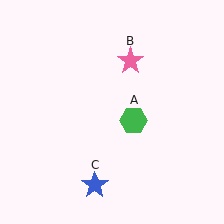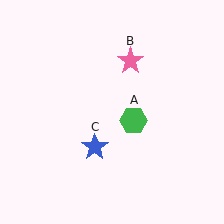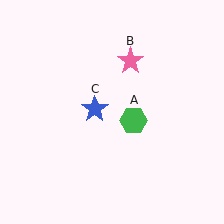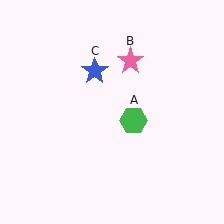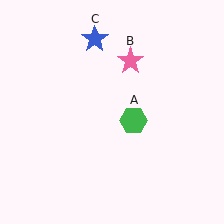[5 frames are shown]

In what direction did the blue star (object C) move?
The blue star (object C) moved up.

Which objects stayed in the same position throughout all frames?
Green hexagon (object A) and pink star (object B) remained stationary.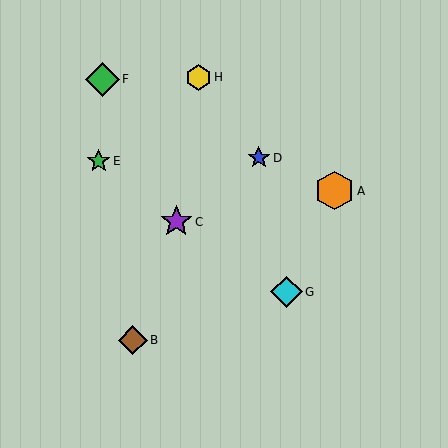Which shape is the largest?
The orange hexagon (labeled A) is the largest.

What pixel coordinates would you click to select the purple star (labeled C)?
Click at (176, 222) to select the purple star C.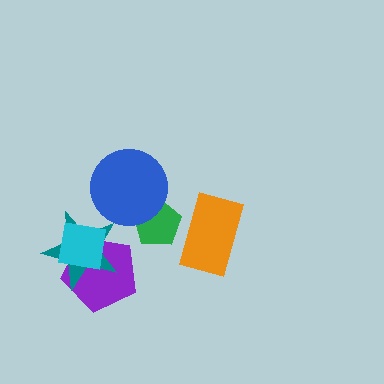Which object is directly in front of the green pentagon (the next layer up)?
The orange rectangle is directly in front of the green pentagon.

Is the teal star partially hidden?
Yes, it is partially covered by another shape.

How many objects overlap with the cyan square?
2 objects overlap with the cyan square.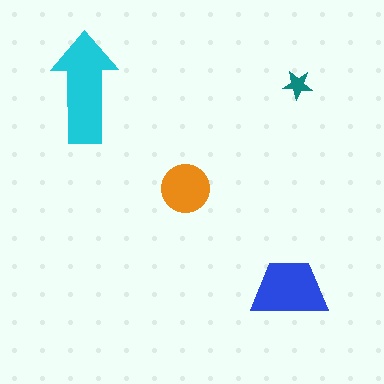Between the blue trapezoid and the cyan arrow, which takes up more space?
The cyan arrow.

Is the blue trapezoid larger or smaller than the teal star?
Larger.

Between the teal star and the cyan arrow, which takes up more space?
The cyan arrow.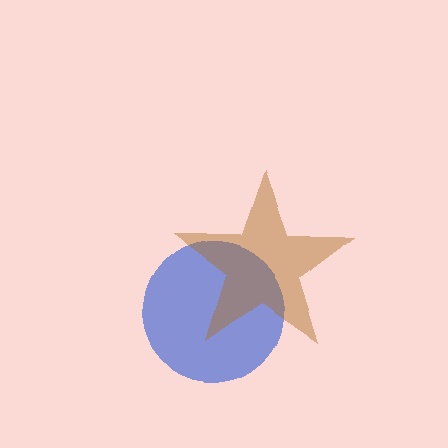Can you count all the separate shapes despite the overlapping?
Yes, there are 2 separate shapes.